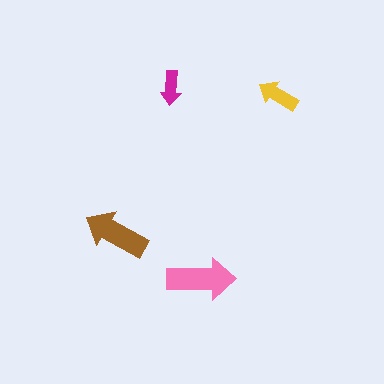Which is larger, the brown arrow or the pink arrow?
The pink one.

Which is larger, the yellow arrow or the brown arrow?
The brown one.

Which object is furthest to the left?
The brown arrow is leftmost.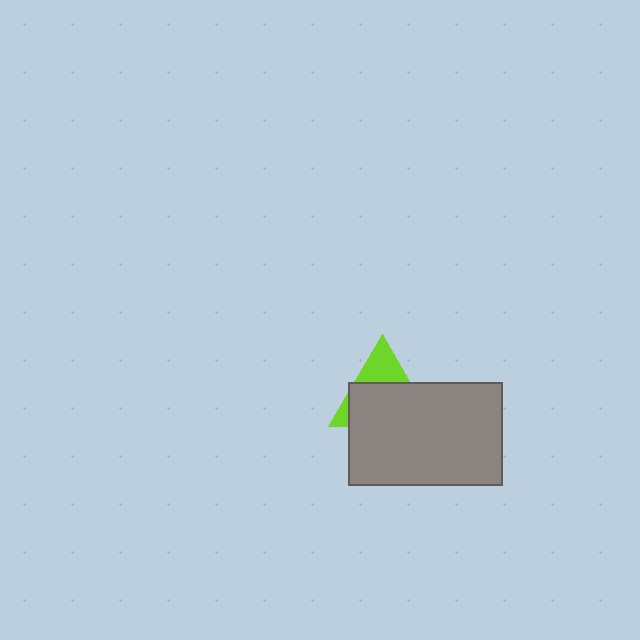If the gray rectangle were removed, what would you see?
You would see the complete lime triangle.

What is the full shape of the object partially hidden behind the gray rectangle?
The partially hidden object is a lime triangle.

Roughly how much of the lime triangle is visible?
A small part of it is visible (roughly 33%).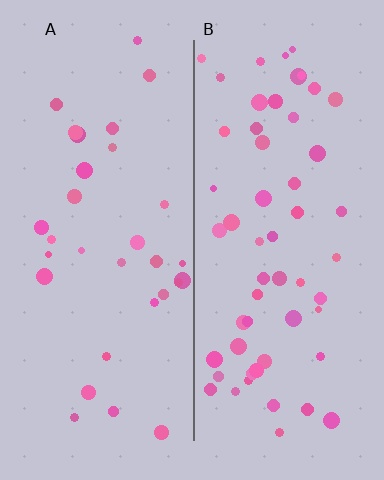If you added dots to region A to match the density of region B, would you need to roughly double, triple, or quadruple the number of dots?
Approximately double.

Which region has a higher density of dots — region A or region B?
B (the right).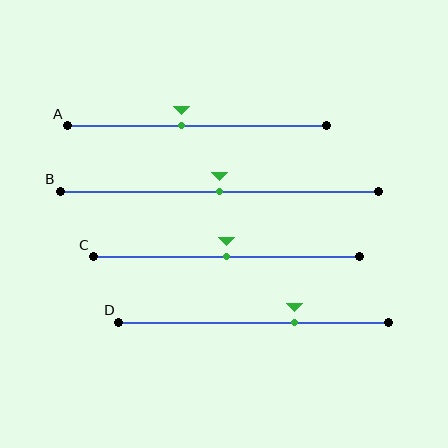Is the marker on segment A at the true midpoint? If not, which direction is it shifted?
No, the marker on segment A is shifted to the left by about 6% of the segment length.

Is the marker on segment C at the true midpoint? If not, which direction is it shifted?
Yes, the marker on segment C is at the true midpoint.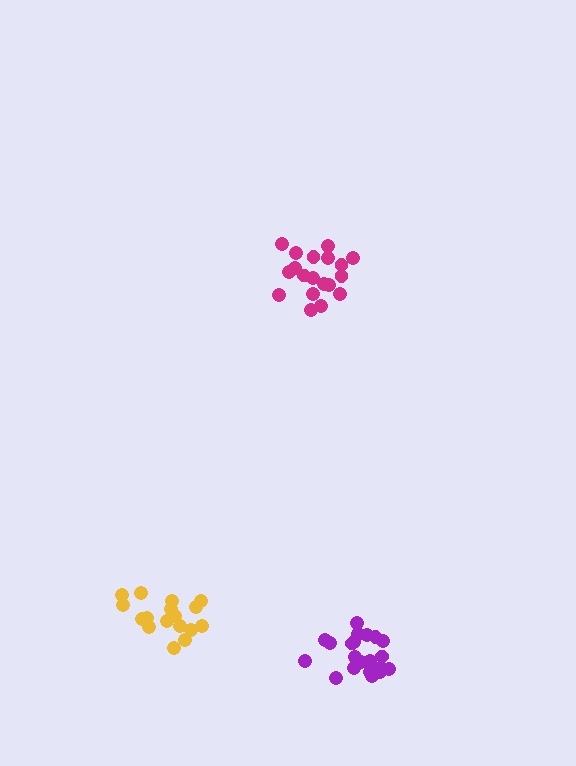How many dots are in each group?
Group 1: 21 dots, Group 2: 19 dots, Group 3: 17 dots (57 total).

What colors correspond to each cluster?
The clusters are colored: purple, magenta, yellow.